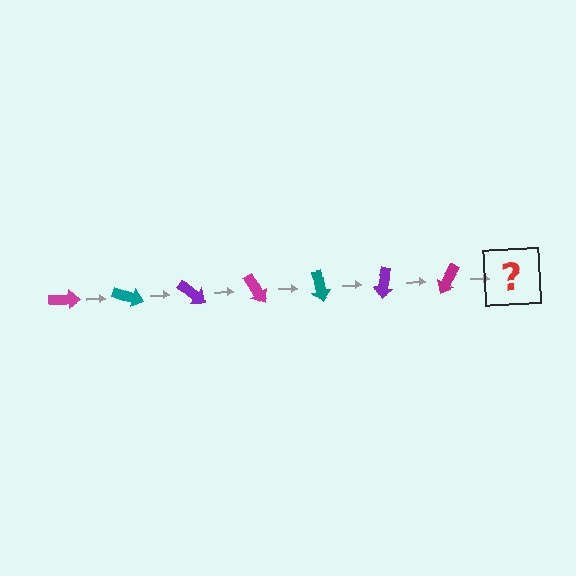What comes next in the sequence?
The next element should be a teal arrow, rotated 140 degrees from the start.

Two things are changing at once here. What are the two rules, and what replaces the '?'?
The two rules are that it rotates 20 degrees each step and the color cycles through magenta, teal, and purple. The '?' should be a teal arrow, rotated 140 degrees from the start.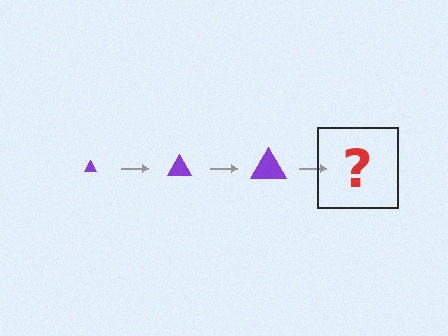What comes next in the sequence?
The next element should be a purple triangle, larger than the previous one.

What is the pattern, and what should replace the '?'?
The pattern is that the triangle gets progressively larger each step. The '?' should be a purple triangle, larger than the previous one.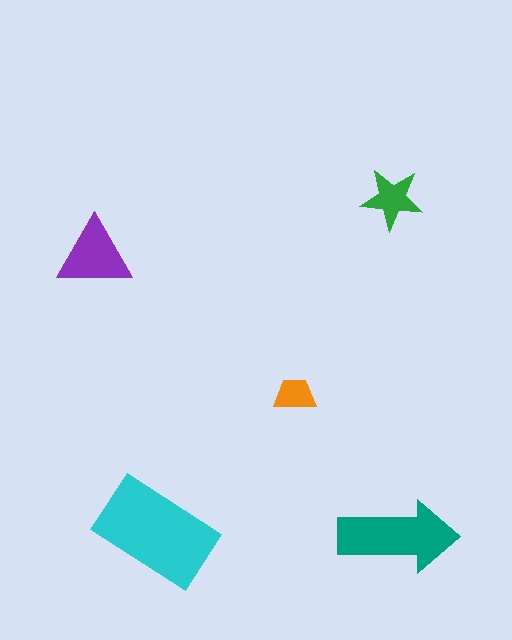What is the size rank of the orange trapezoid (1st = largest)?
5th.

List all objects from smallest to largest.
The orange trapezoid, the green star, the purple triangle, the teal arrow, the cyan rectangle.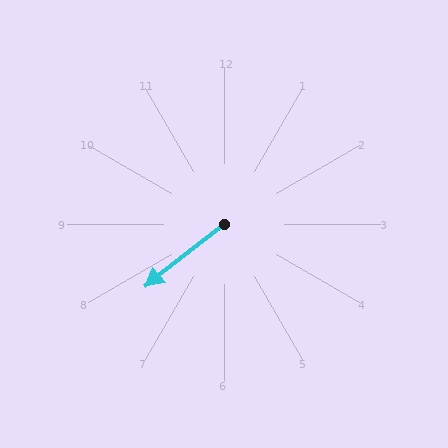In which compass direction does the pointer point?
Southwest.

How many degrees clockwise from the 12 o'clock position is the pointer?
Approximately 232 degrees.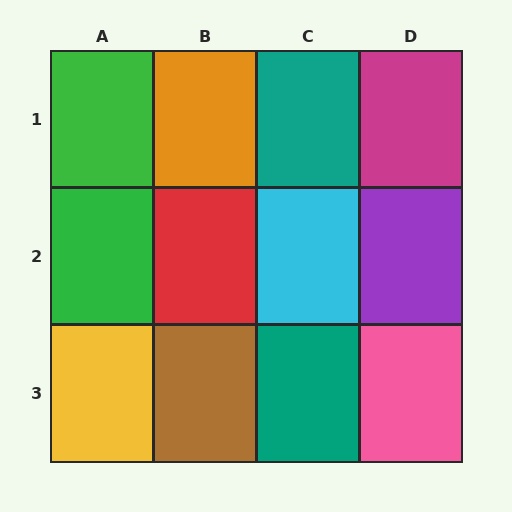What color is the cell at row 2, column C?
Cyan.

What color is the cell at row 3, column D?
Pink.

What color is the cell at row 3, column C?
Teal.